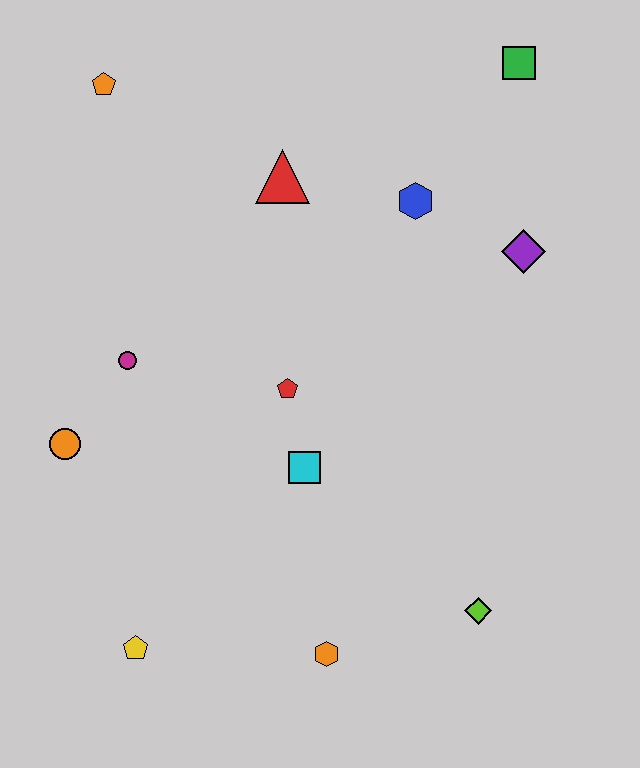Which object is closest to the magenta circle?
The orange circle is closest to the magenta circle.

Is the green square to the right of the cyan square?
Yes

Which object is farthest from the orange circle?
The green square is farthest from the orange circle.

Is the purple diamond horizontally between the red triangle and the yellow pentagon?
No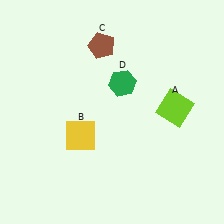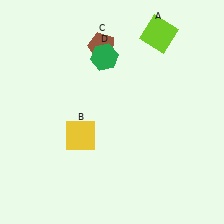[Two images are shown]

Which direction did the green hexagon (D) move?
The green hexagon (D) moved up.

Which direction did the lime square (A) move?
The lime square (A) moved up.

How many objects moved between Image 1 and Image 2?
2 objects moved between the two images.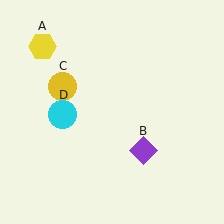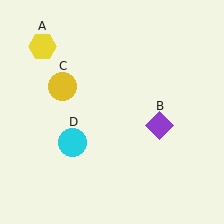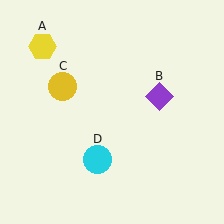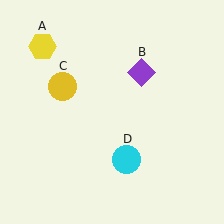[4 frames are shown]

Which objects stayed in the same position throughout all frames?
Yellow hexagon (object A) and yellow circle (object C) remained stationary.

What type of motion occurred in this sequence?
The purple diamond (object B), cyan circle (object D) rotated counterclockwise around the center of the scene.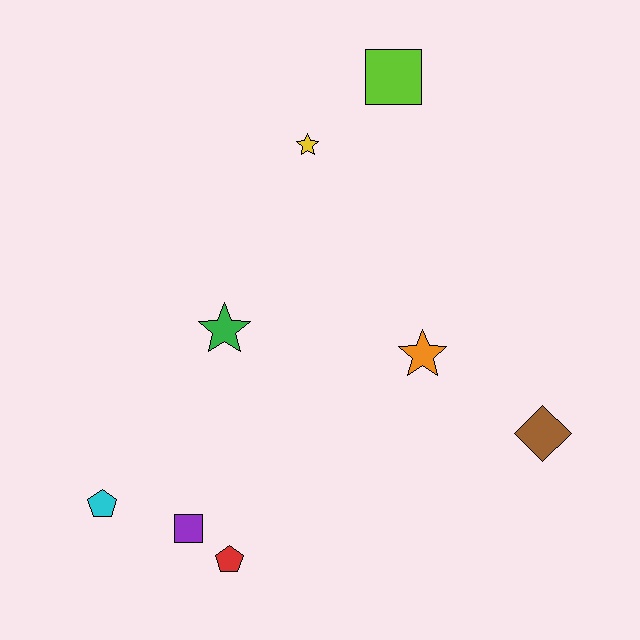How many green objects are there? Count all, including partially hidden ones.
There is 1 green object.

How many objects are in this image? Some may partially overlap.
There are 8 objects.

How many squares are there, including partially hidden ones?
There are 2 squares.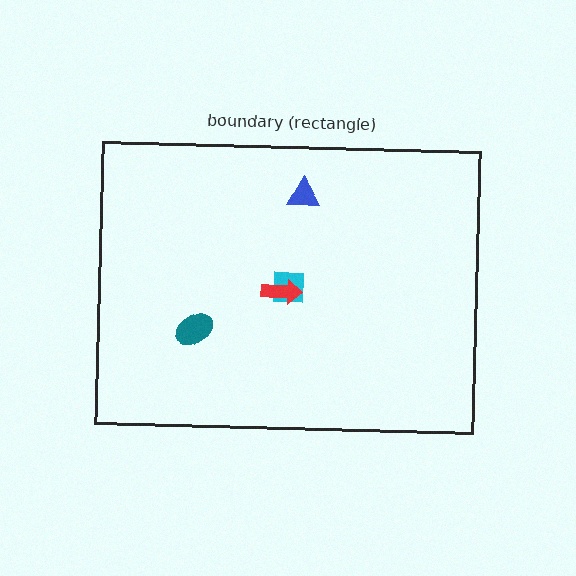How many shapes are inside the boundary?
4 inside, 0 outside.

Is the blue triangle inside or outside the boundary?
Inside.